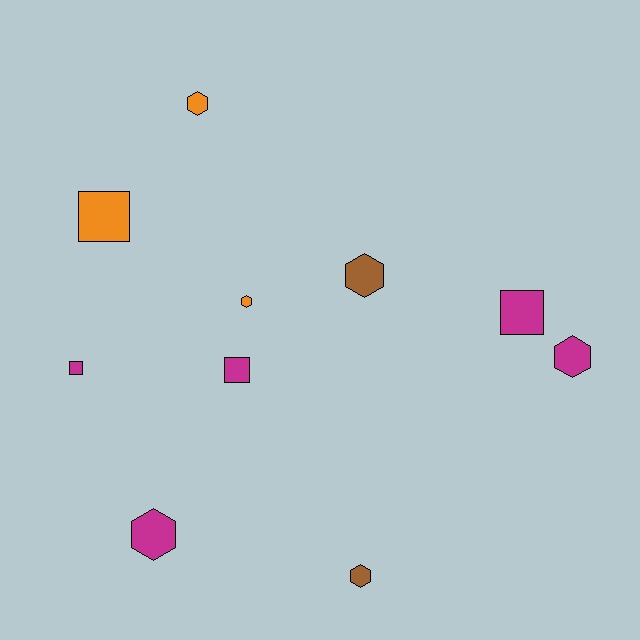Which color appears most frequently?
Magenta, with 5 objects.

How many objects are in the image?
There are 10 objects.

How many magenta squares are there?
There are 3 magenta squares.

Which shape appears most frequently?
Hexagon, with 6 objects.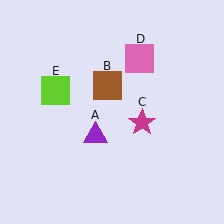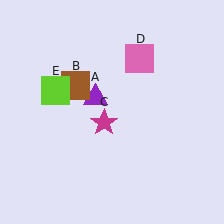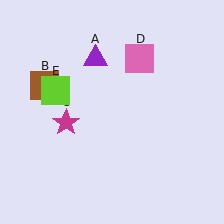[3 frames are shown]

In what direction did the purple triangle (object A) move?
The purple triangle (object A) moved up.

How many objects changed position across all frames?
3 objects changed position: purple triangle (object A), brown square (object B), magenta star (object C).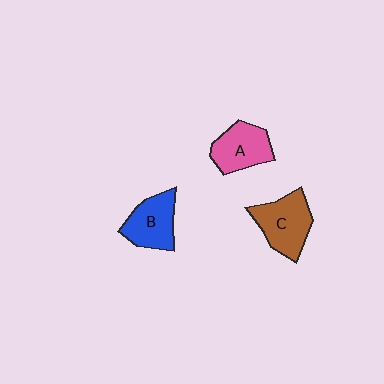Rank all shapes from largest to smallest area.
From largest to smallest: C (brown), B (blue), A (pink).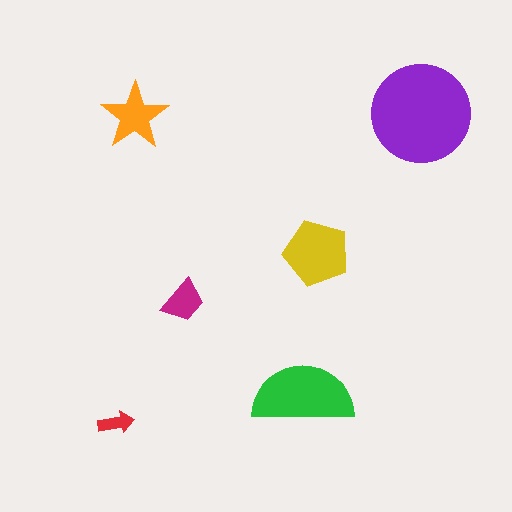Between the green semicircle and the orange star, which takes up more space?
The green semicircle.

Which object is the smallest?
The red arrow.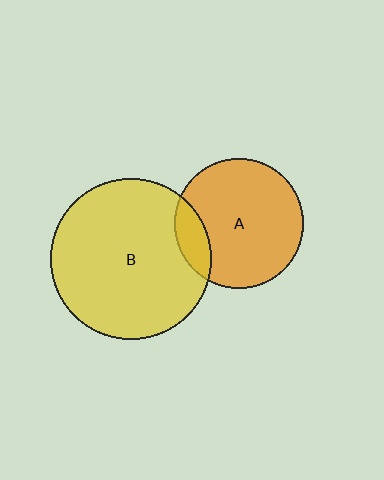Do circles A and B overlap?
Yes.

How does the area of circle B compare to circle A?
Approximately 1.5 times.